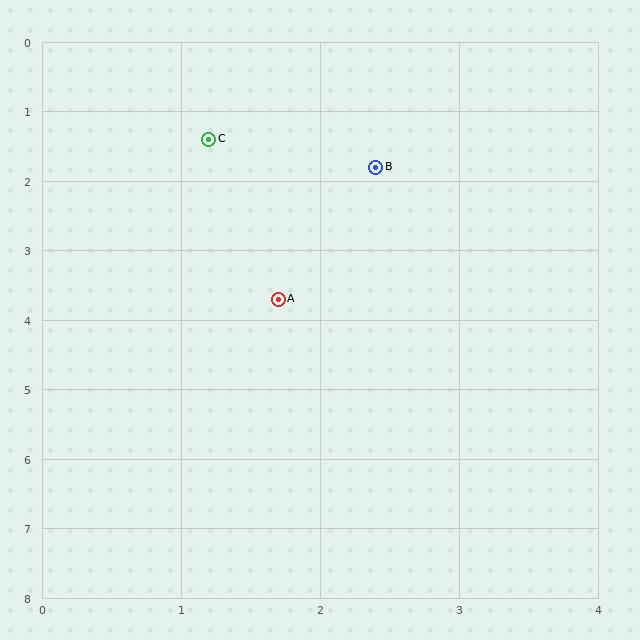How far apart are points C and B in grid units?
Points C and B are about 1.3 grid units apart.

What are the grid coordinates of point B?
Point B is at approximately (2.4, 1.8).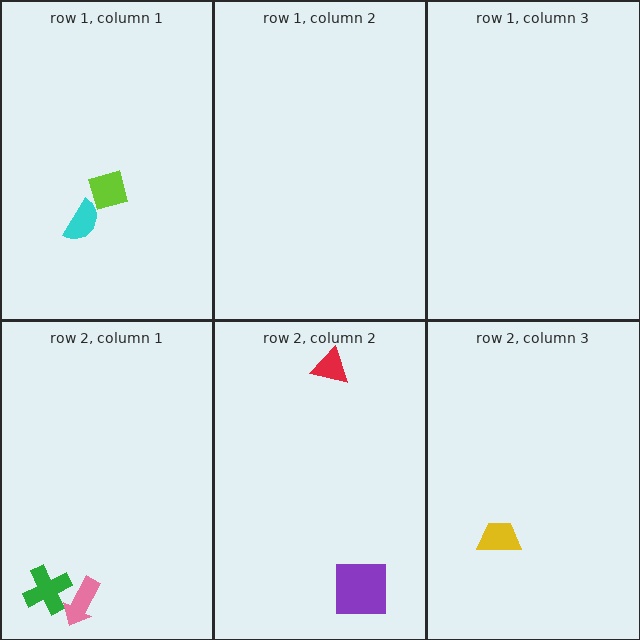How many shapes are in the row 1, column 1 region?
2.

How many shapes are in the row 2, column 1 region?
2.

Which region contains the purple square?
The row 2, column 2 region.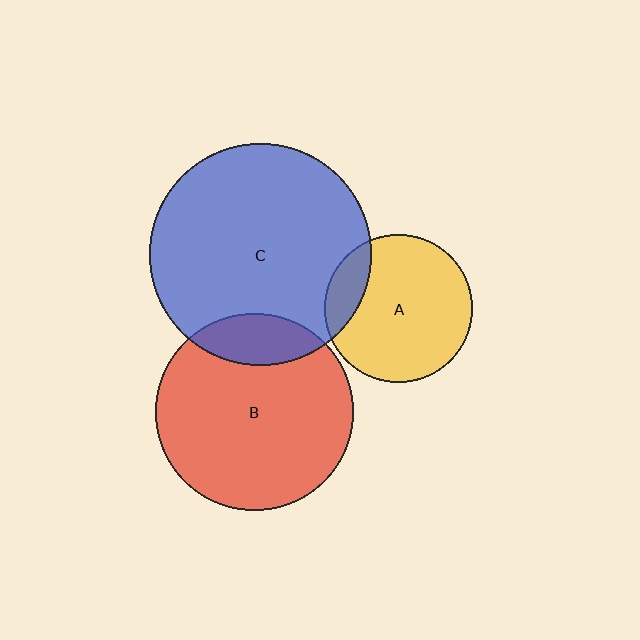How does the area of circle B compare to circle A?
Approximately 1.8 times.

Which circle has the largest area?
Circle C (blue).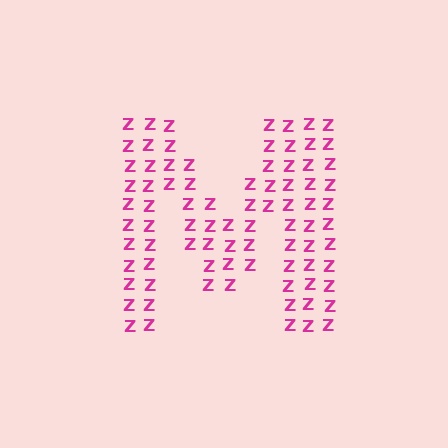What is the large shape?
The large shape is the letter M.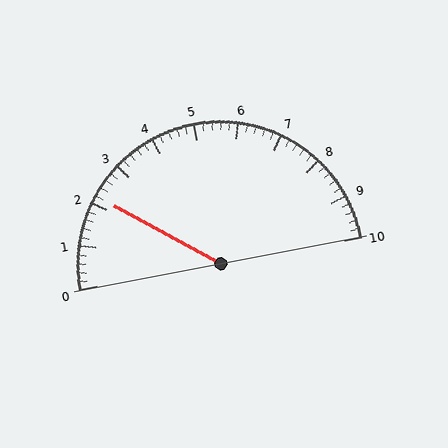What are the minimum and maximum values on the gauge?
The gauge ranges from 0 to 10.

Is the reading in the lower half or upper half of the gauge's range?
The reading is in the lower half of the range (0 to 10).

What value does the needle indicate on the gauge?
The needle indicates approximately 2.2.